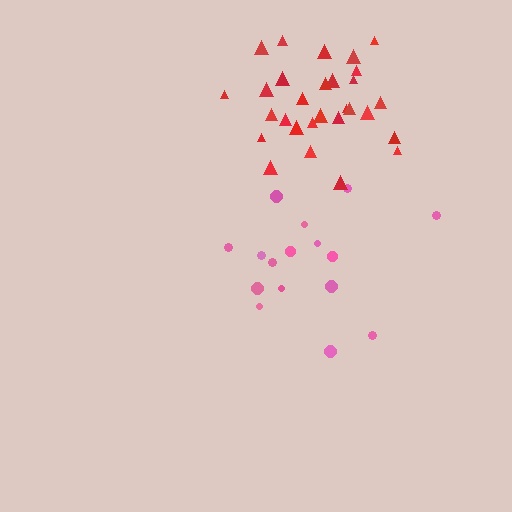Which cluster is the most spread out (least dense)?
Pink.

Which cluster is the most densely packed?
Red.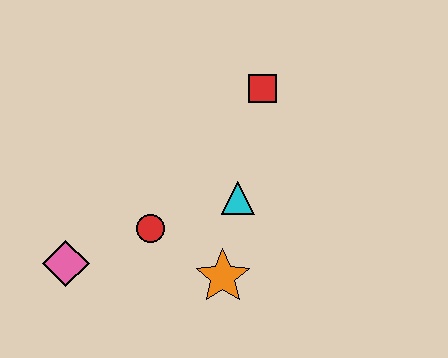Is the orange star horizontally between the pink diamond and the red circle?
No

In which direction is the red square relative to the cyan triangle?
The red square is above the cyan triangle.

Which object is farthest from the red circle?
The red square is farthest from the red circle.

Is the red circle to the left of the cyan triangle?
Yes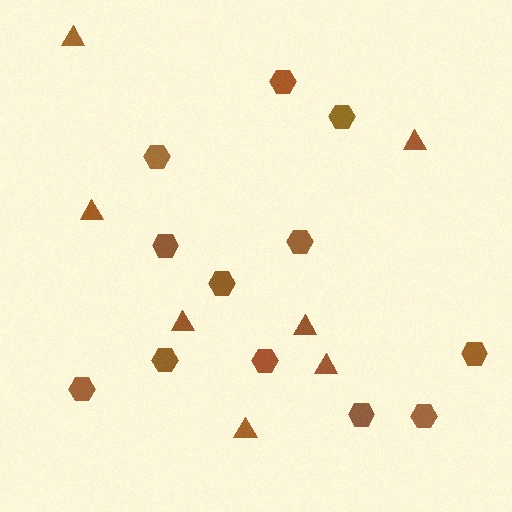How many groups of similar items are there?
There are 2 groups: one group of hexagons (12) and one group of triangles (7).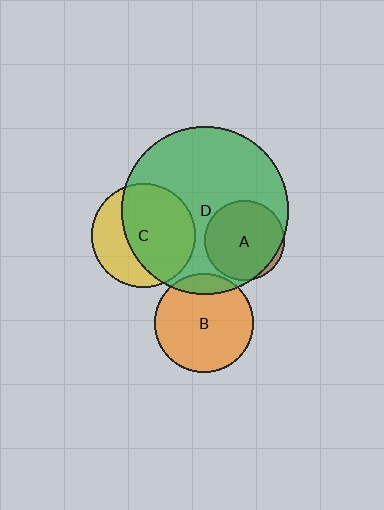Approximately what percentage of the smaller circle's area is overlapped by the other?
Approximately 95%.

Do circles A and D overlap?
Yes.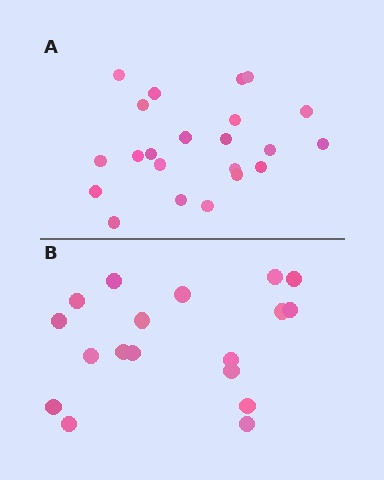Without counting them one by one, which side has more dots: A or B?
Region A (the top region) has more dots.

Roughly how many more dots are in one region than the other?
Region A has about 4 more dots than region B.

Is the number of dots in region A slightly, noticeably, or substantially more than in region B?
Region A has only slightly more — the two regions are fairly close. The ratio is roughly 1.2 to 1.